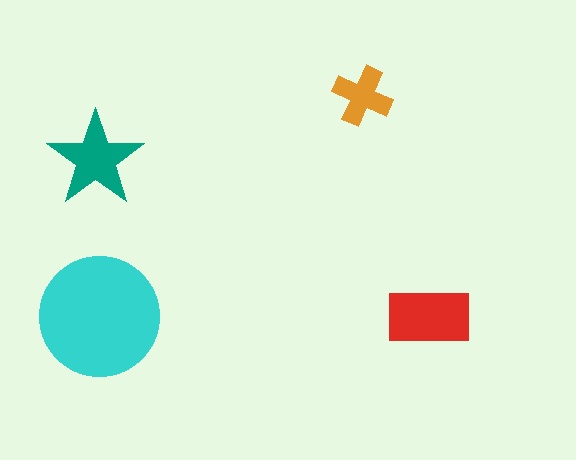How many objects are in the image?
There are 4 objects in the image.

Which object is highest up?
The orange cross is topmost.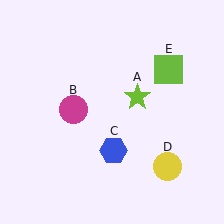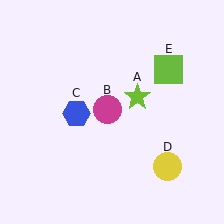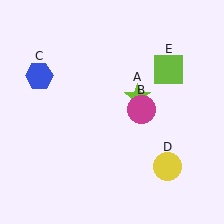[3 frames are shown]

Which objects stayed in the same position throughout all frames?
Lime star (object A) and yellow circle (object D) and lime square (object E) remained stationary.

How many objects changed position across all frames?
2 objects changed position: magenta circle (object B), blue hexagon (object C).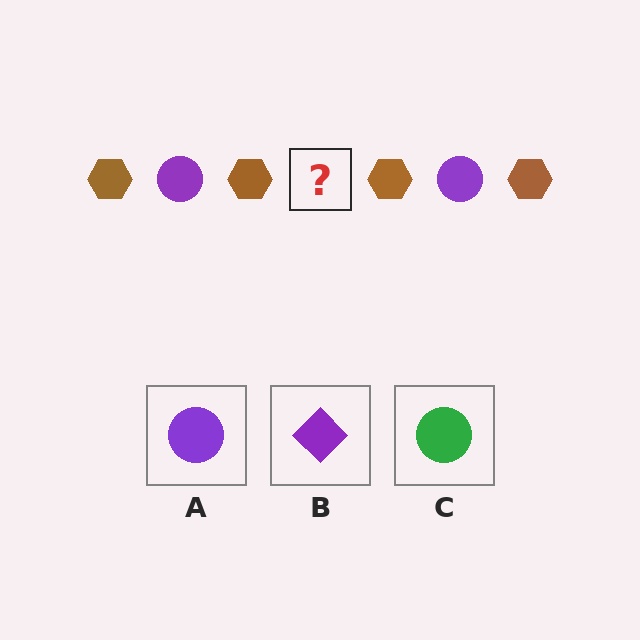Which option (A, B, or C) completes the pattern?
A.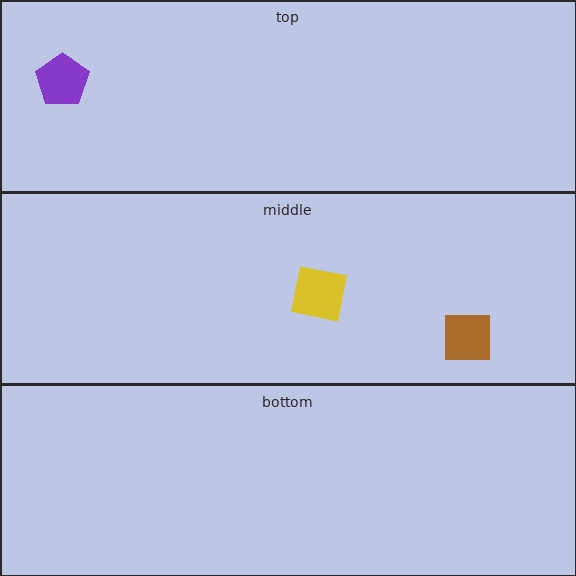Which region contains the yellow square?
The middle region.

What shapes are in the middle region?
The brown square, the yellow square.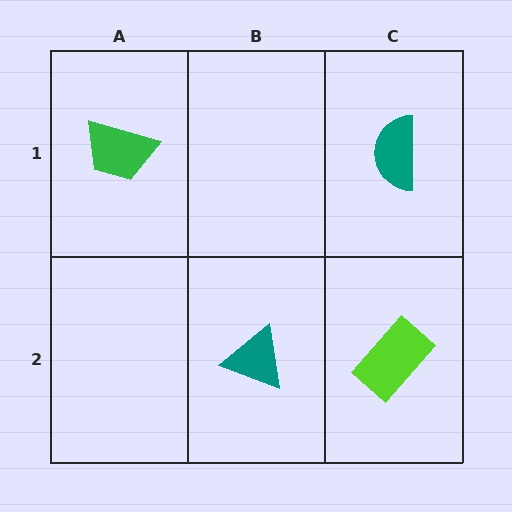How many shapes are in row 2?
2 shapes.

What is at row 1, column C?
A teal semicircle.